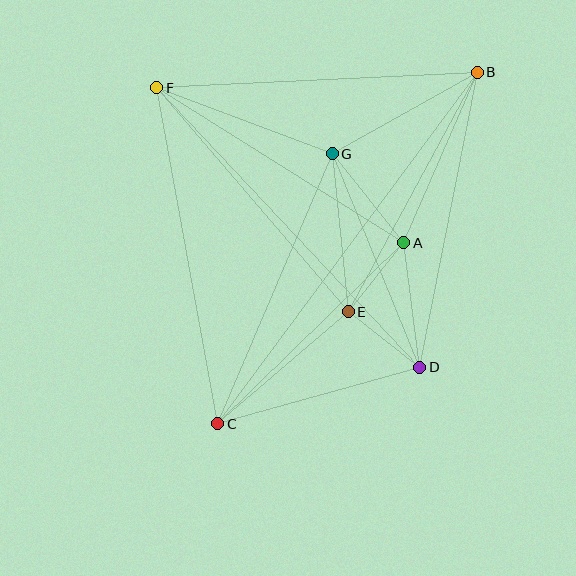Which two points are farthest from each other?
Points B and C are farthest from each other.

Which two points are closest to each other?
Points A and E are closest to each other.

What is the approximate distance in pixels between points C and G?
The distance between C and G is approximately 294 pixels.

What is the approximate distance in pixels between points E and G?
The distance between E and G is approximately 159 pixels.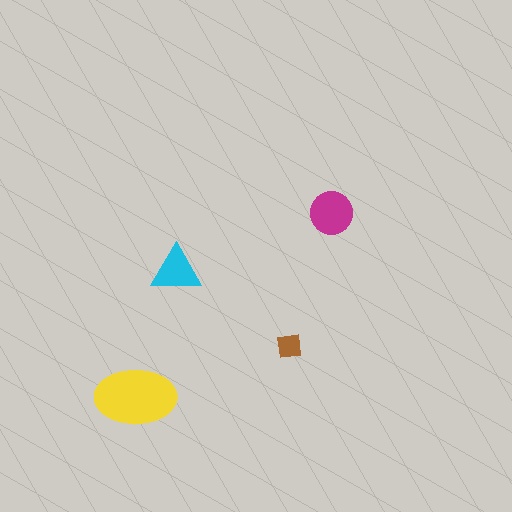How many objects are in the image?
There are 4 objects in the image.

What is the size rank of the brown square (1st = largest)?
4th.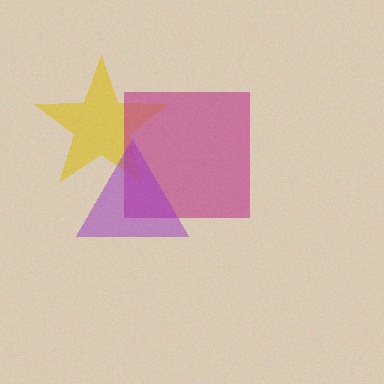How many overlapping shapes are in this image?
There are 3 overlapping shapes in the image.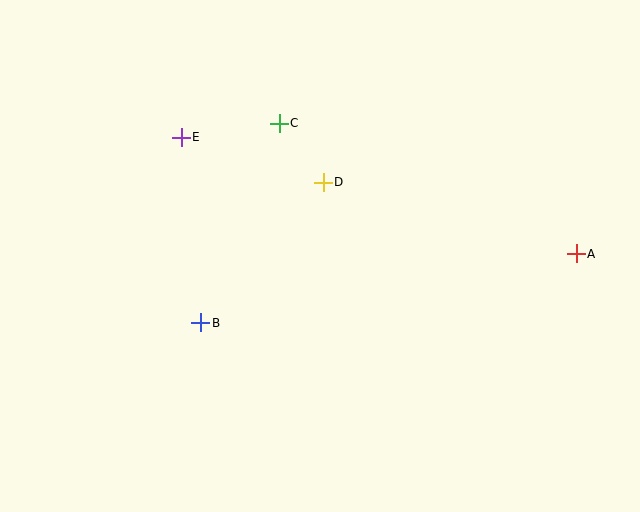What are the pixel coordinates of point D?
Point D is at (323, 182).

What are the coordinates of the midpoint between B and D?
The midpoint between B and D is at (262, 252).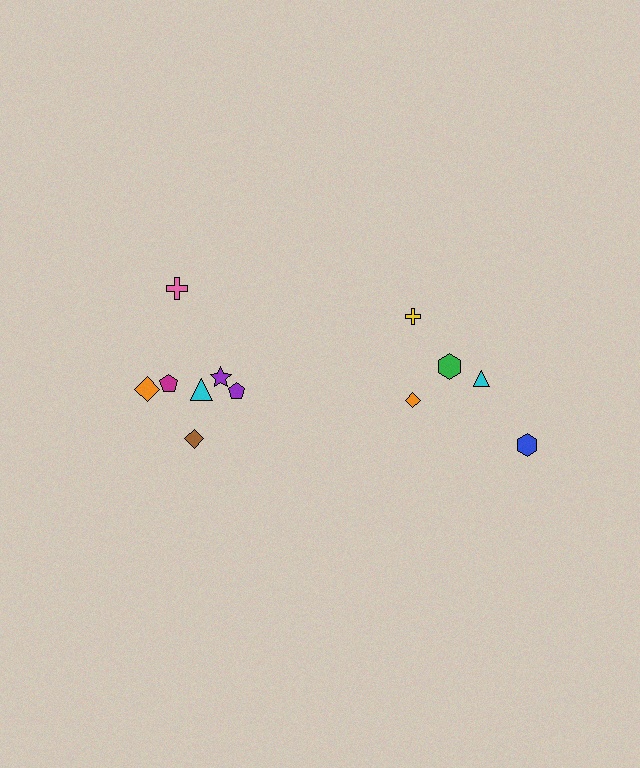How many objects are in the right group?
There are 5 objects.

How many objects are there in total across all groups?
There are 12 objects.